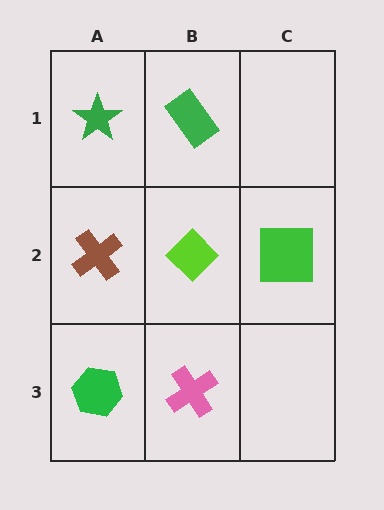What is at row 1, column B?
A green rectangle.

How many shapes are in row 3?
2 shapes.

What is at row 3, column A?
A green hexagon.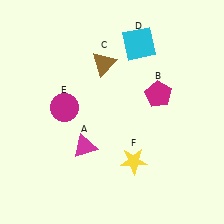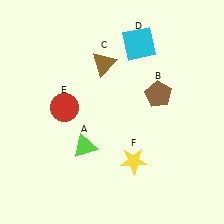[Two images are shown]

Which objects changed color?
A changed from magenta to lime. B changed from magenta to brown. E changed from magenta to red.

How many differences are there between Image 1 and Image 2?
There are 3 differences between the two images.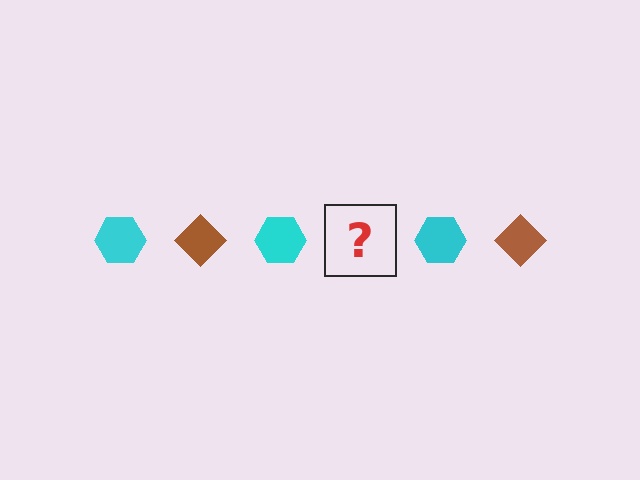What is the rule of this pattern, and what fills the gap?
The rule is that the pattern alternates between cyan hexagon and brown diamond. The gap should be filled with a brown diamond.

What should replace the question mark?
The question mark should be replaced with a brown diamond.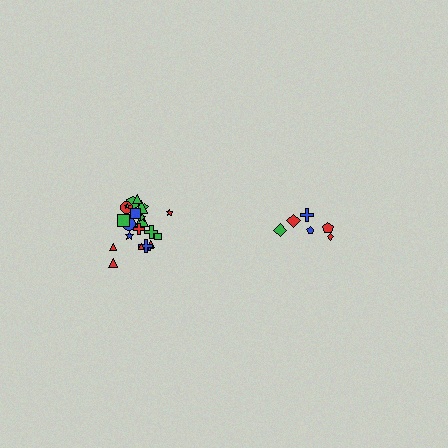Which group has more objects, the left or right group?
The left group.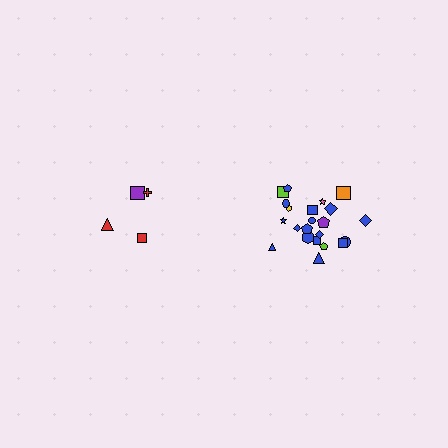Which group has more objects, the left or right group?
The right group.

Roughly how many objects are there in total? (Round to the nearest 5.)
Roughly 25 objects in total.